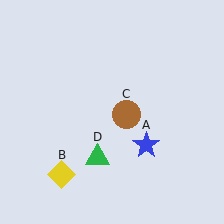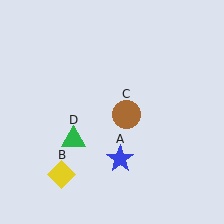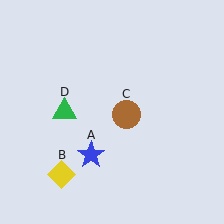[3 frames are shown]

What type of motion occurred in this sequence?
The blue star (object A), green triangle (object D) rotated clockwise around the center of the scene.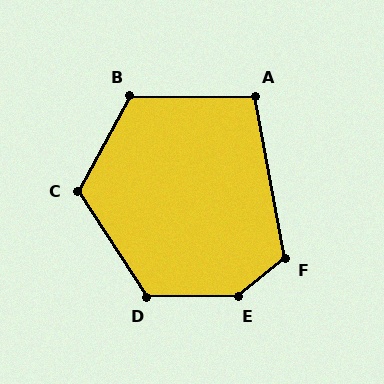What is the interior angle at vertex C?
Approximately 118 degrees (obtuse).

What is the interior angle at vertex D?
Approximately 123 degrees (obtuse).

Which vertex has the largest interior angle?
E, at approximately 141 degrees.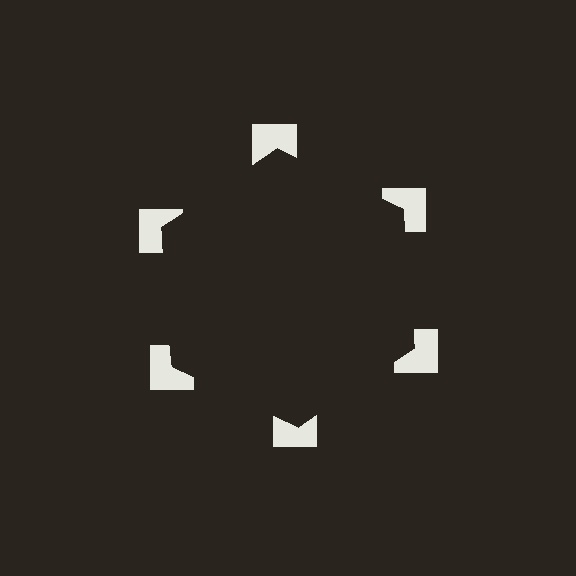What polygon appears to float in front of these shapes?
An illusory hexagon — its edges are inferred from the aligned wedge cuts in the notched squares, not physically drawn.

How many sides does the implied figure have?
6 sides.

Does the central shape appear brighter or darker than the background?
It typically appears slightly darker than the background, even though no actual brightness change is drawn.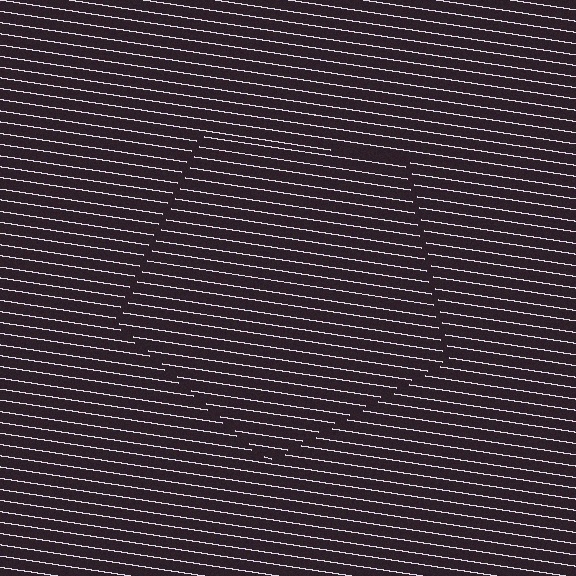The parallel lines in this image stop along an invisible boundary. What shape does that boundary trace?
An illusory pentagon. The interior of the shape contains the same grating, shifted by half a period — the contour is defined by the phase discontinuity where line-ends from the inner and outer gratings abut.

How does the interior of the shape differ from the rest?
The interior of the shape contains the same grating, shifted by half a period — the contour is defined by the phase discontinuity where line-ends from the inner and outer gratings abut.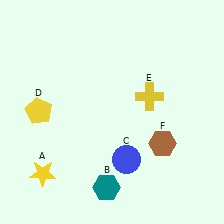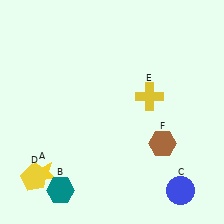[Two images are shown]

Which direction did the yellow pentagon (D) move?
The yellow pentagon (D) moved down.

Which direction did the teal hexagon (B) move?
The teal hexagon (B) moved left.